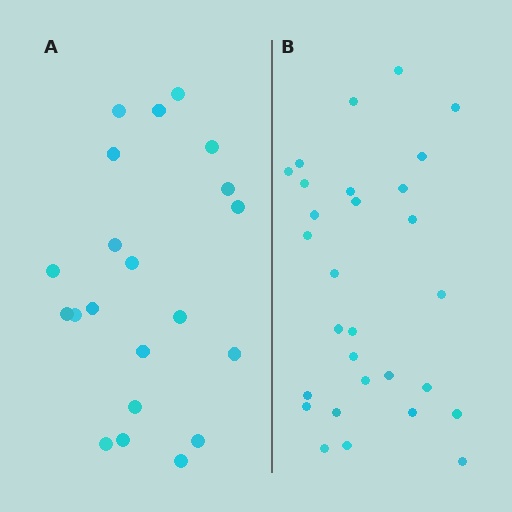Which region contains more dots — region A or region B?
Region B (the right region) has more dots.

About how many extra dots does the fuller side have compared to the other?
Region B has roughly 8 or so more dots than region A.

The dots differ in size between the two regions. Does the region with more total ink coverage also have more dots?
No. Region A has more total ink coverage because its dots are larger, but region B actually contains more individual dots. Total area can be misleading — the number of items is what matters here.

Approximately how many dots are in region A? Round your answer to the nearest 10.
About 20 dots. (The exact count is 21, which rounds to 20.)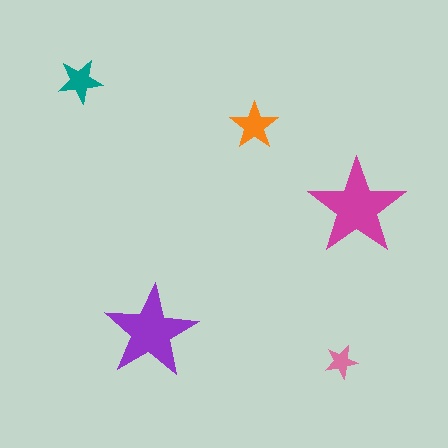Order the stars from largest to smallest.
the magenta one, the purple one, the orange one, the teal one, the pink one.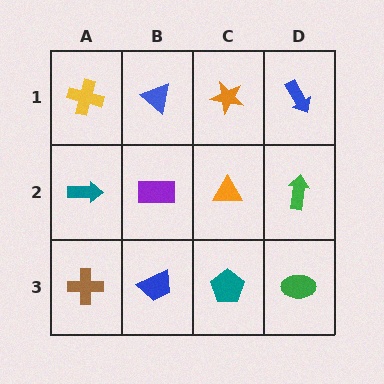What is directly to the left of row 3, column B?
A brown cross.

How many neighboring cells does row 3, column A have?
2.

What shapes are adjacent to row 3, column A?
A teal arrow (row 2, column A), a blue trapezoid (row 3, column B).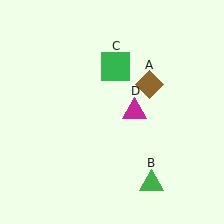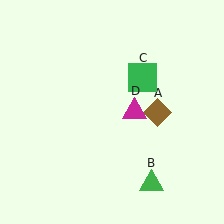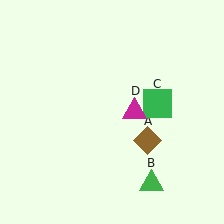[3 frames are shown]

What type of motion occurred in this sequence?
The brown diamond (object A), green square (object C) rotated clockwise around the center of the scene.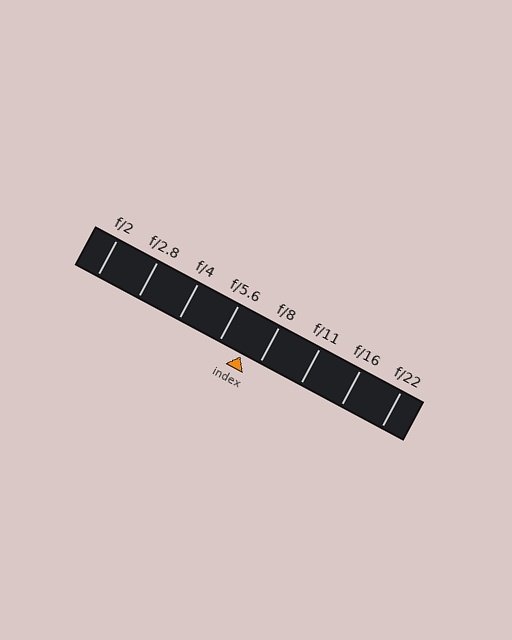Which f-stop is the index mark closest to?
The index mark is closest to f/8.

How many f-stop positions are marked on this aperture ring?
There are 8 f-stop positions marked.